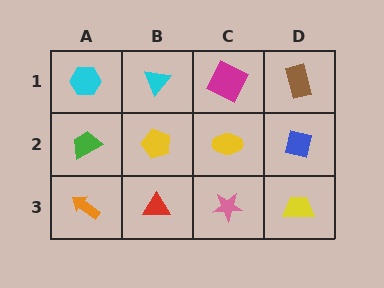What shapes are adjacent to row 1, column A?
A green trapezoid (row 2, column A), a cyan triangle (row 1, column B).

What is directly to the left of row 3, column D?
A pink star.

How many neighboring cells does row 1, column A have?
2.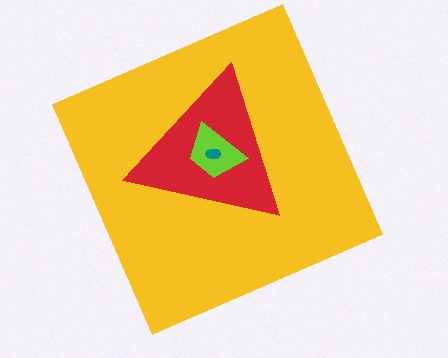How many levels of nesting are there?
4.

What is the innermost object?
The teal ellipse.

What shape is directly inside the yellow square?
The red triangle.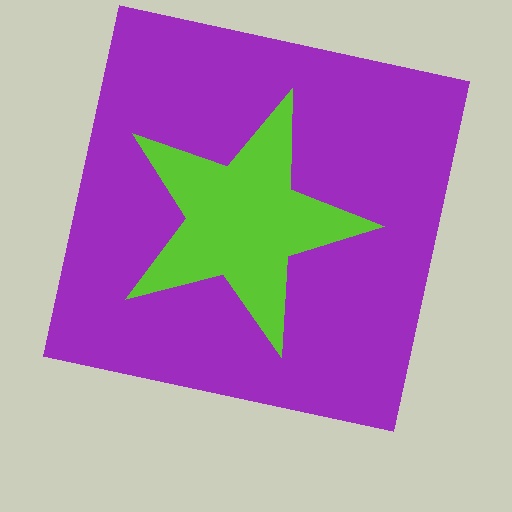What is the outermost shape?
The purple square.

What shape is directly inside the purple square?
The lime star.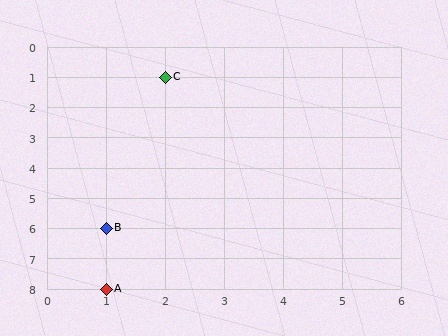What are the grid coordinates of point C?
Point C is at grid coordinates (2, 1).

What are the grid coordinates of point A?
Point A is at grid coordinates (1, 8).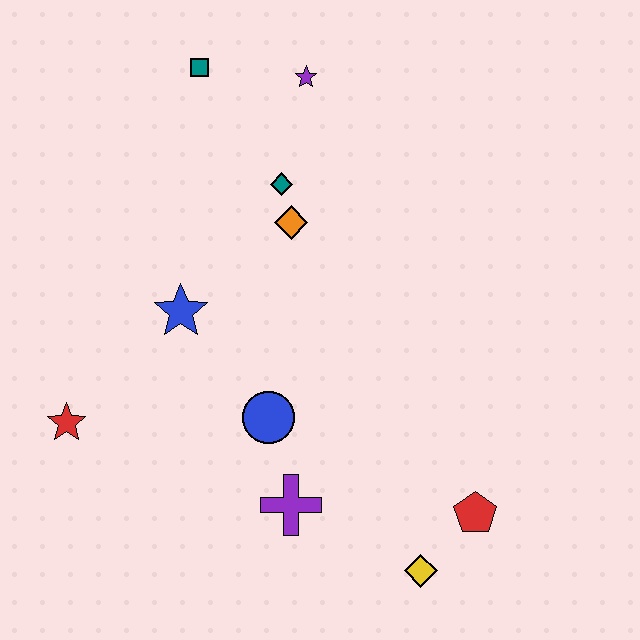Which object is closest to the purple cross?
The blue circle is closest to the purple cross.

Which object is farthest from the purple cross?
The teal square is farthest from the purple cross.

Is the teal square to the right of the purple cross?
No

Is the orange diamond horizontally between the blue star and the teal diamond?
No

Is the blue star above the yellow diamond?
Yes